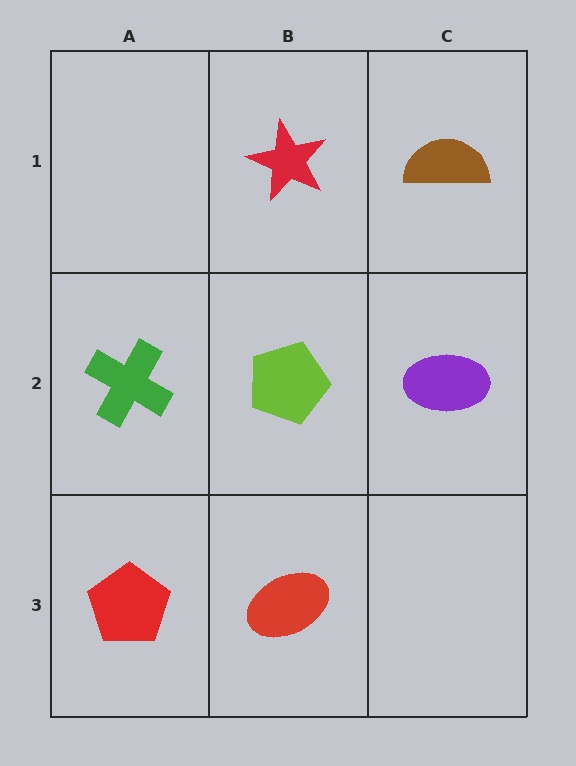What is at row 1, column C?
A brown semicircle.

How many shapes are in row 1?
2 shapes.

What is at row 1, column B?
A red star.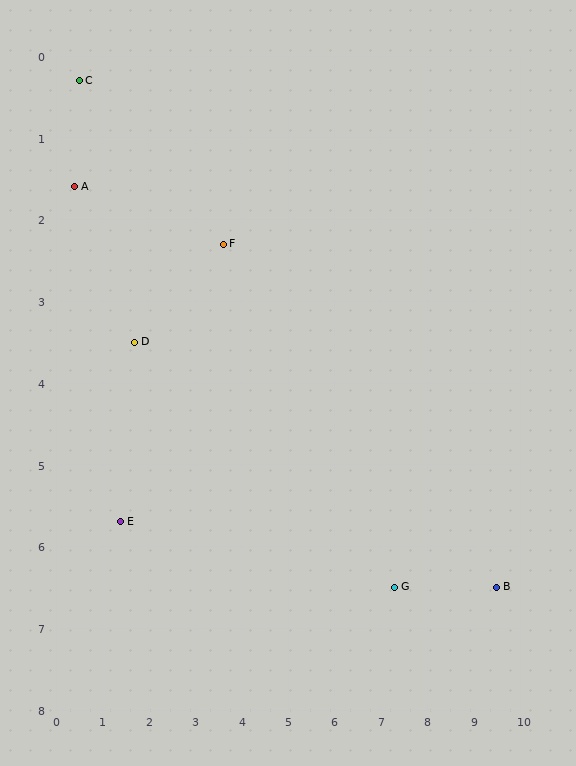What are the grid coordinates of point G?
Point G is at approximately (7.3, 6.5).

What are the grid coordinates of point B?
Point B is at approximately (9.5, 6.5).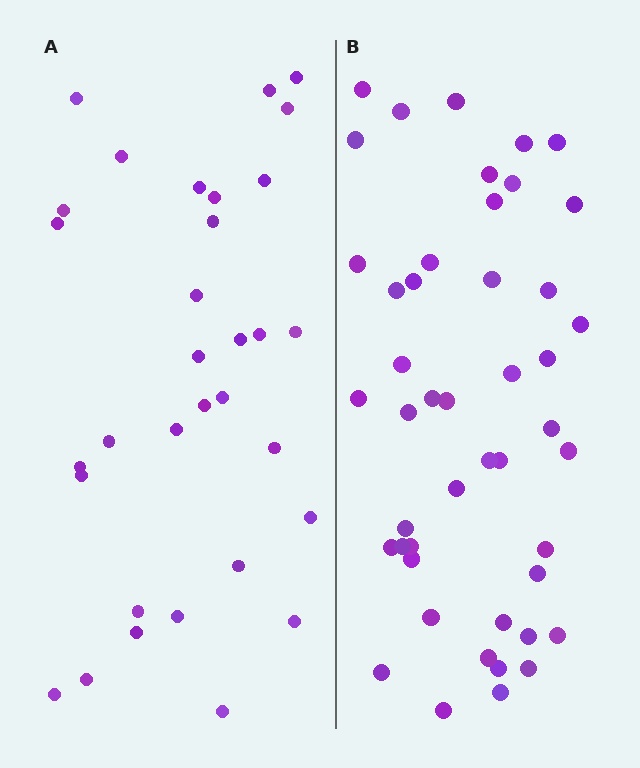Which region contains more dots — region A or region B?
Region B (the right region) has more dots.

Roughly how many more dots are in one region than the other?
Region B has approximately 15 more dots than region A.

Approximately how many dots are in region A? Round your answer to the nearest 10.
About 30 dots. (The exact count is 32, which rounds to 30.)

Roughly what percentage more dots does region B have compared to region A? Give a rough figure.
About 45% more.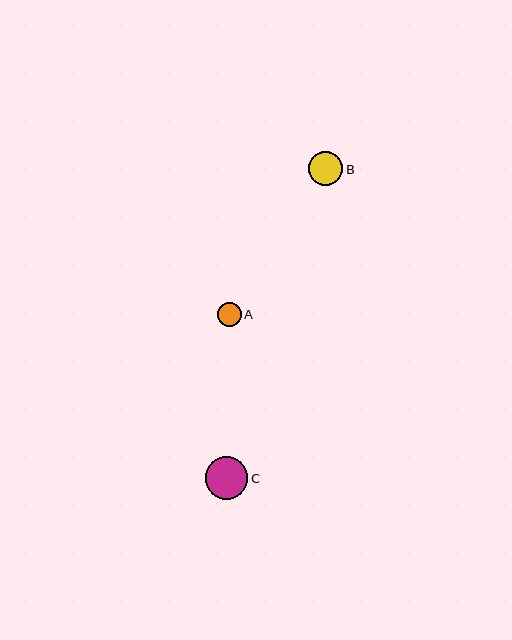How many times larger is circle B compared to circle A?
Circle B is approximately 1.4 times the size of circle A.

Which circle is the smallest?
Circle A is the smallest with a size of approximately 24 pixels.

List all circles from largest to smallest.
From largest to smallest: C, B, A.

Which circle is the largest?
Circle C is the largest with a size of approximately 43 pixels.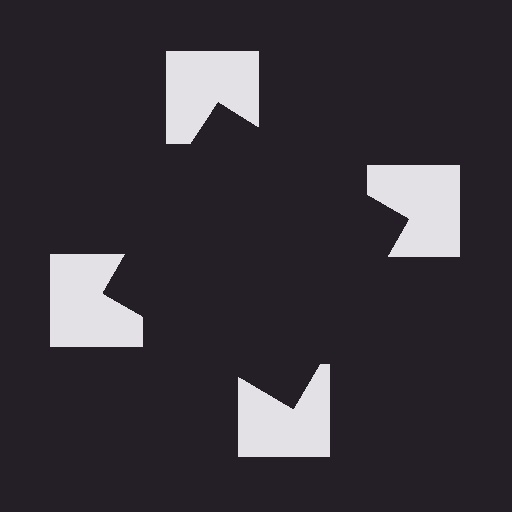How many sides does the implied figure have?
4 sides.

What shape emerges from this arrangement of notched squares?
An illusory square — its edges are inferred from the aligned wedge cuts in the notched squares, not physically drawn.